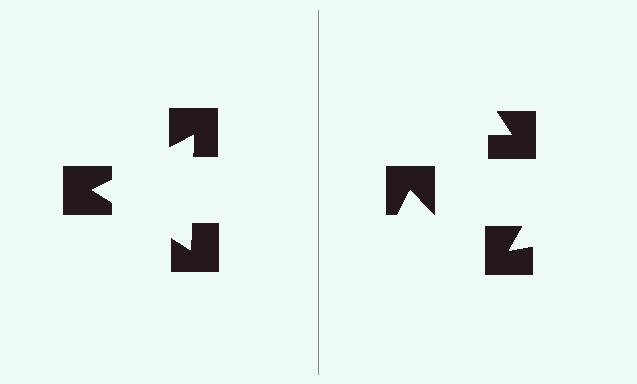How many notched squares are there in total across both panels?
6 — 3 on each side.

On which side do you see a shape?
An illusory triangle appears on the left side. On the right side the wedge cuts are rotated, so no coherent shape forms.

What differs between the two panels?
The notched squares are positioned identically on both sides; only the wedge orientations differ. On the left they align to a triangle; on the right they are misaligned.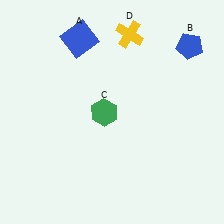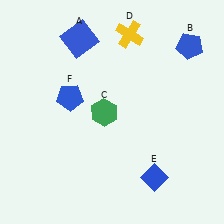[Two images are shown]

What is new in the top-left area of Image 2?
A blue pentagon (F) was added in the top-left area of Image 2.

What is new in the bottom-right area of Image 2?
A blue diamond (E) was added in the bottom-right area of Image 2.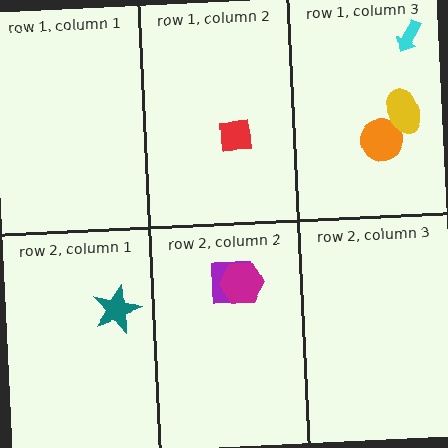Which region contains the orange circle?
The row 1, column 3 region.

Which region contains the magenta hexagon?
The row 2, column 2 region.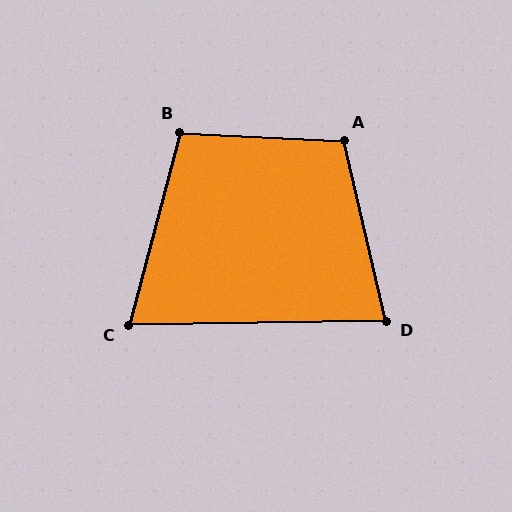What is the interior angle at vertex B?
Approximately 102 degrees (obtuse).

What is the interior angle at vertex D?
Approximately 78 degrees (acute).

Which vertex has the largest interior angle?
A, at approximately 106 degrees.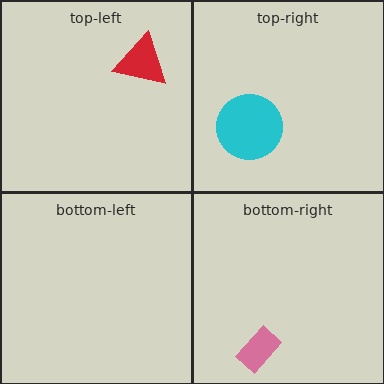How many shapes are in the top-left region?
1.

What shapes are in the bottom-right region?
The pink rectangle.